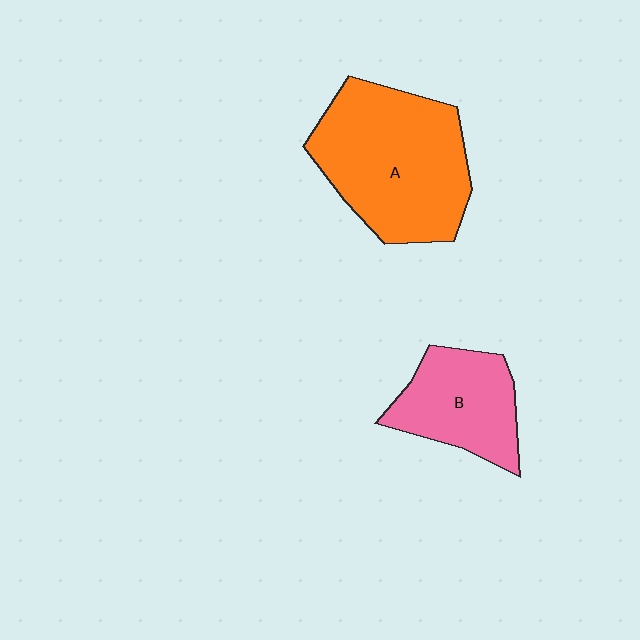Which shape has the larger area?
Shape A (orange).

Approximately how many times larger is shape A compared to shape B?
Approximately 1.8 times.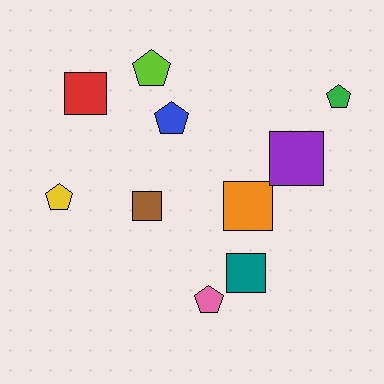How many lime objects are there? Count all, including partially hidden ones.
There is 1 lime object.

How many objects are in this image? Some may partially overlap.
There are 10 objects.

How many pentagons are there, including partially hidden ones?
There are 5 pentagons.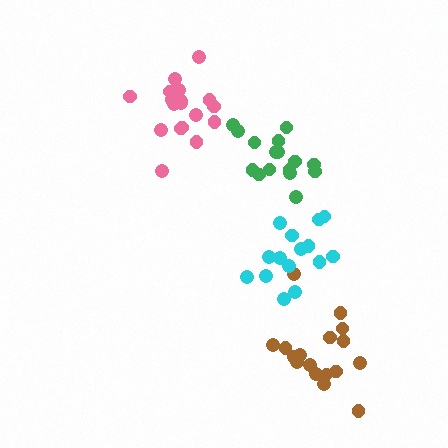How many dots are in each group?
Group 1: 19 dots, Group 2: 17 dots, Group 3: 15 dots, Group 4: 16 dots (67 total).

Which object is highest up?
The pink cluster is topmost.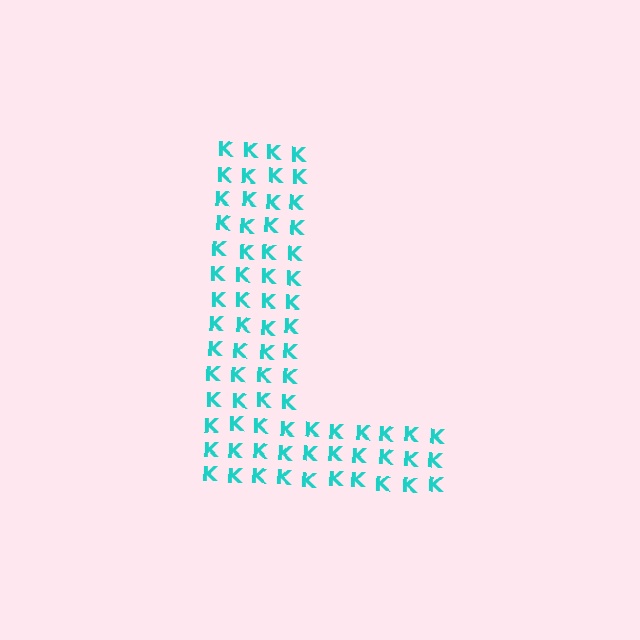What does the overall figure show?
The overall figure shows the letter L.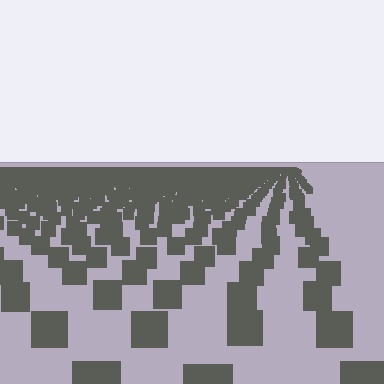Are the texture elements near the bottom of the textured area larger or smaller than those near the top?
Larger. Near the bottom, elements are closer to the viewer and appear at a bigger on-screen size.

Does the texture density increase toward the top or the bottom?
Density increases toward the top.